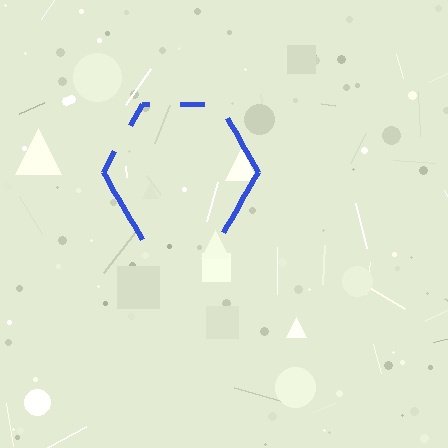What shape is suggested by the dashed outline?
The dashed outline suggests a hexagon.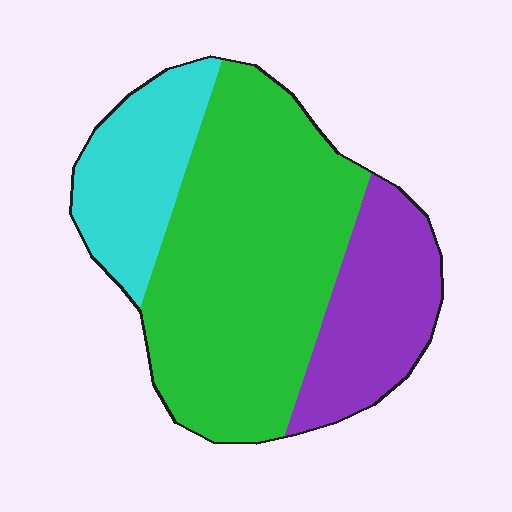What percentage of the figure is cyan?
Cyan takes up between a sixth and a third of the figure.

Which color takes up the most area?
Green, at roughly 55%.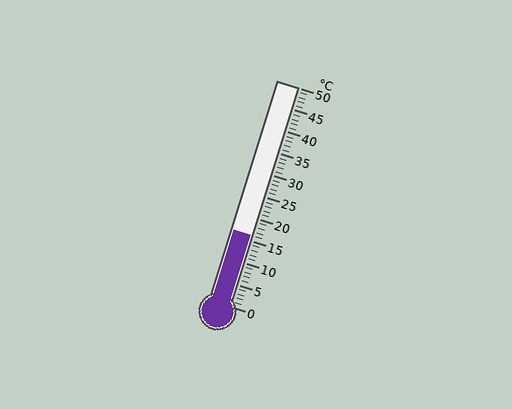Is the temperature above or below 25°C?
The temperature is below 25°C.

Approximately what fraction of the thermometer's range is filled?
The thermometer is filled to approximately 30% of its range.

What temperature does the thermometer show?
The thermometer shows approximately 16°C.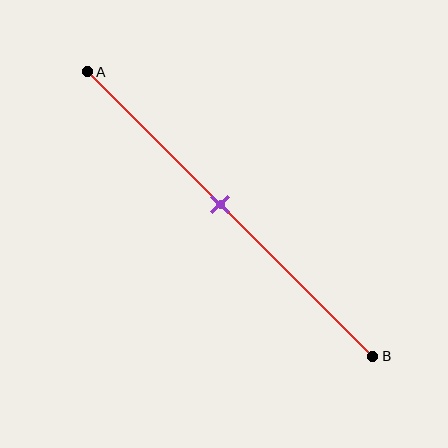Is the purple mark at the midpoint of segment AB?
No, the mark is at about 45% from A, not at the 50% midpoint.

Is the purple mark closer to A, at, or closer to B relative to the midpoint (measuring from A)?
The purple mark is closer to point A than the midpoint of segment AB.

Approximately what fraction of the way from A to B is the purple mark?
The purple mark is approximately 45% of the way from A to B.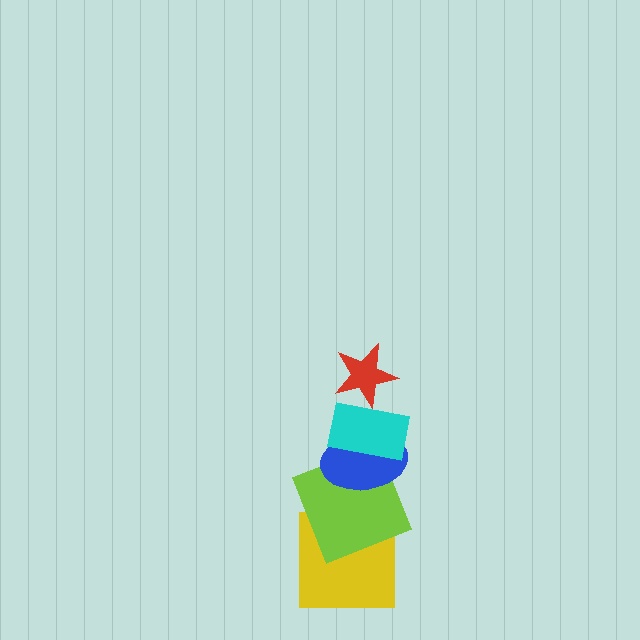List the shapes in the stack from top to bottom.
From top to bottom: the red star, the cyan rectangle, the blue ellipse, the lime square, the yellow square.